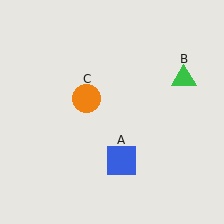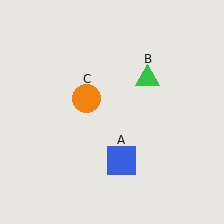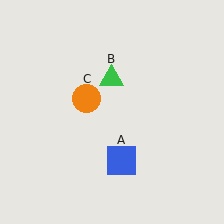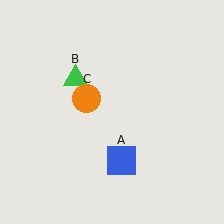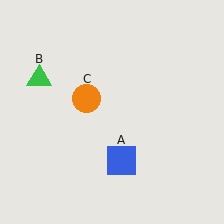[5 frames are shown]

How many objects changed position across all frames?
1 object changed position: green triangle (object B).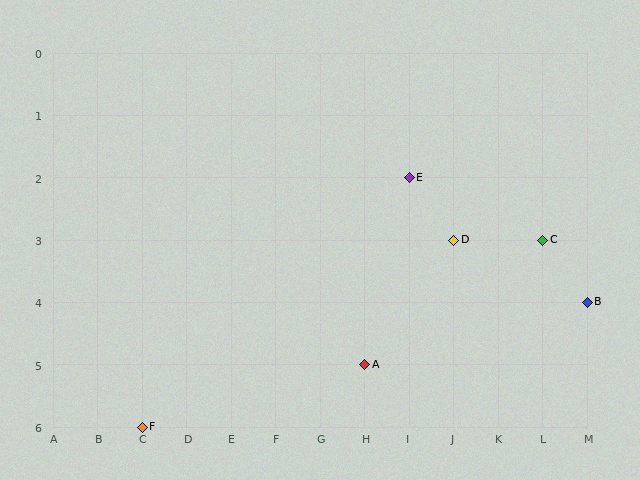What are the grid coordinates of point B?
Point B is at grid coordinates (M, 4).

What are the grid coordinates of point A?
Point A is at grid coordinates (H, 5).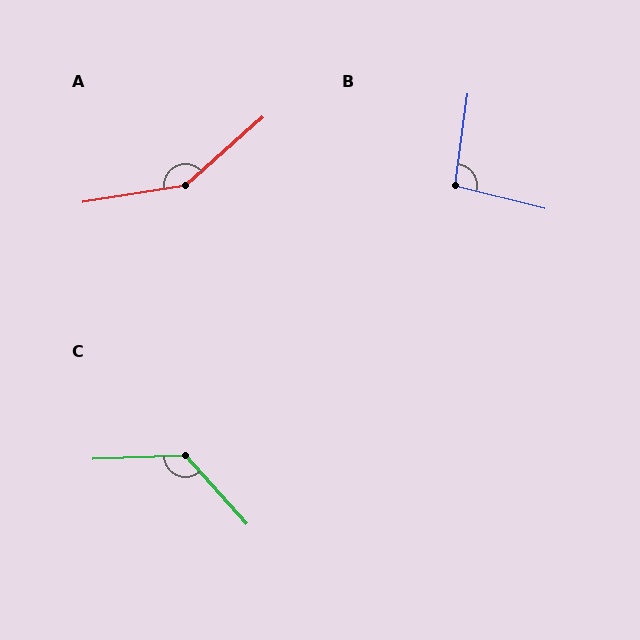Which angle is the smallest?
B, at approximately 97 degrees.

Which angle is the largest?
A, at approximately 148 degrees.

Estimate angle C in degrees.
Approximately 130 degrees.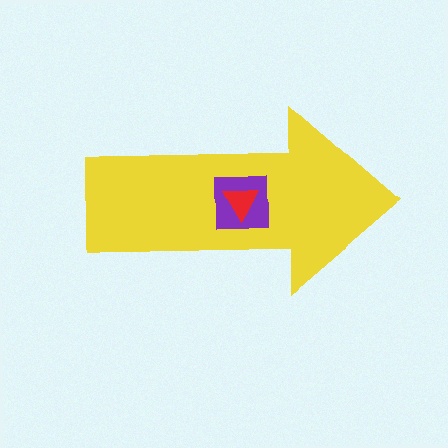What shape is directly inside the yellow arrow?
The purple square.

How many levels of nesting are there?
3.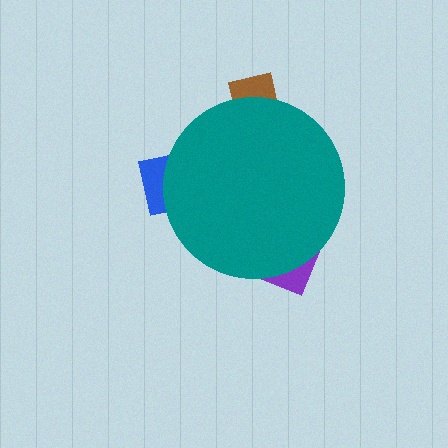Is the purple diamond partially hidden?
Yes, the purple diamond is partially hidden behind the teal circle.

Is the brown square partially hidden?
Yes, the brown square is partially hidden behind the teal circle.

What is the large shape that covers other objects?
A teal circle.